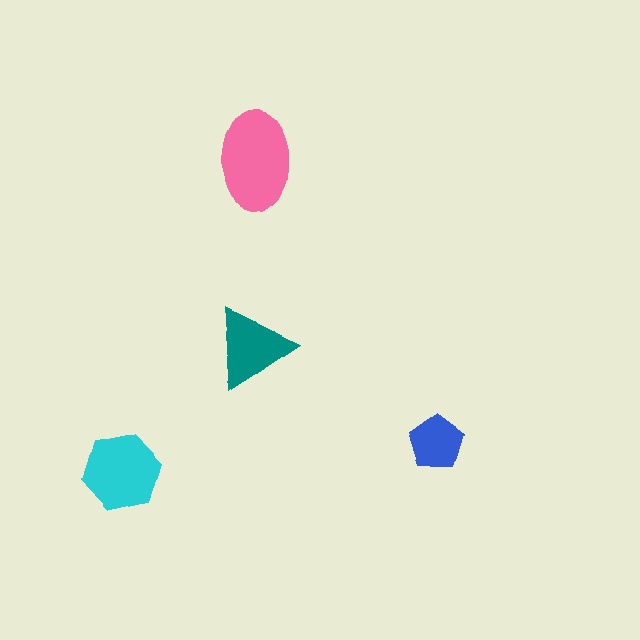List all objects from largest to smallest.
The pink ellipse, the cyan hexagon, the teal triangle, the blue pentagon.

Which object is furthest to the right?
The blue pentagon is rightmost.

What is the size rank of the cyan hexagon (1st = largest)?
2nd.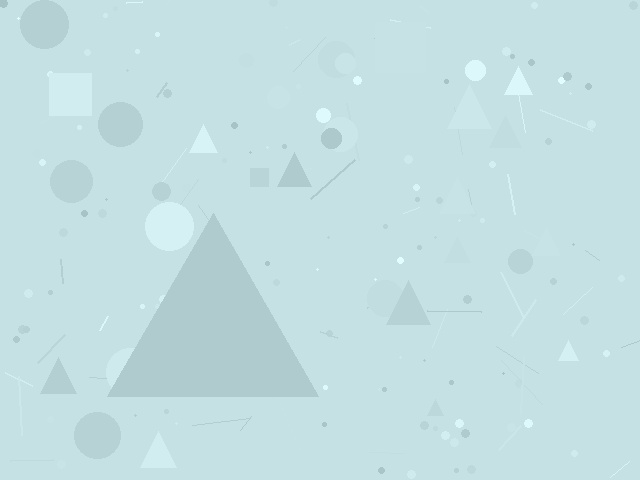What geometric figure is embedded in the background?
A triangle is embedded in the background.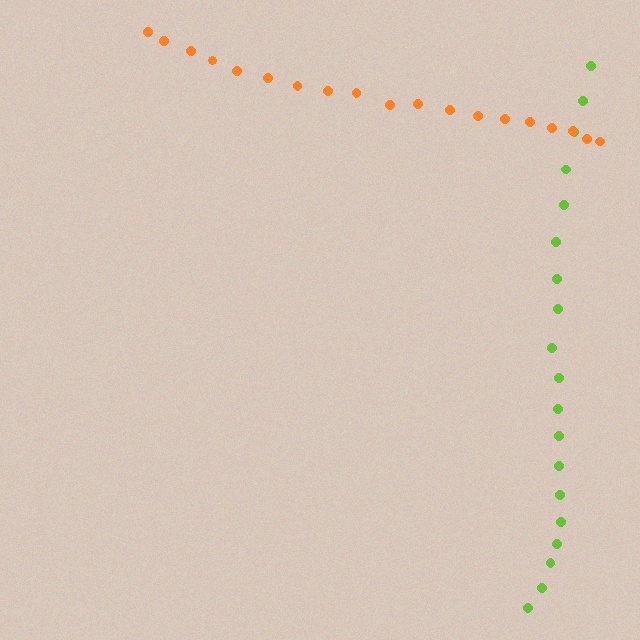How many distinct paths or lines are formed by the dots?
There are 2 distinct paths.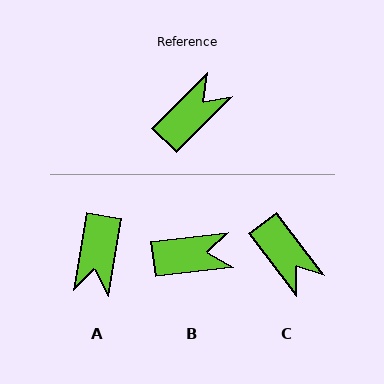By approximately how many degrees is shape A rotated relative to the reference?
Approximately 145 degrees clockwise.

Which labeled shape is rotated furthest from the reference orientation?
A, about 145 degrees away.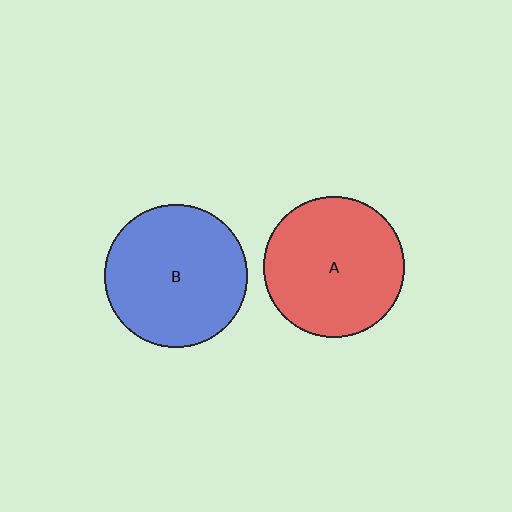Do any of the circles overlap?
No, none of the circles overlap.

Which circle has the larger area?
Circle B (blue).